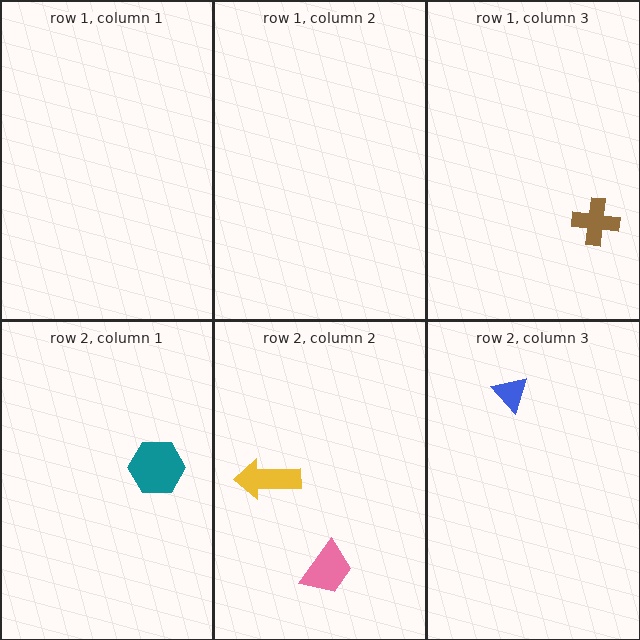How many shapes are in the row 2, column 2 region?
2.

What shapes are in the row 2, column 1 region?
The teal hexagon.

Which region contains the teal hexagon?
The row 2, column 1 region.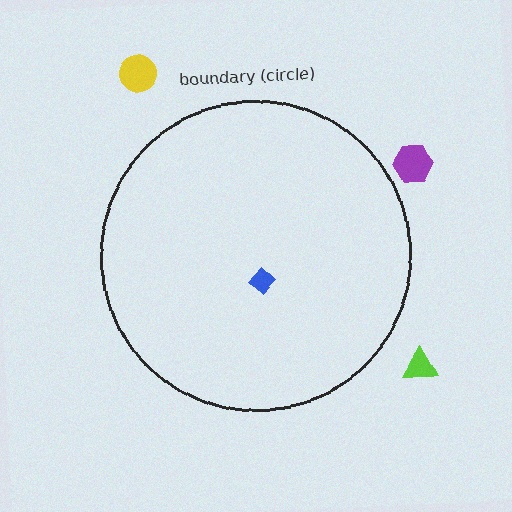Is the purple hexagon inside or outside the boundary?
Outside.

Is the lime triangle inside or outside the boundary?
Outside.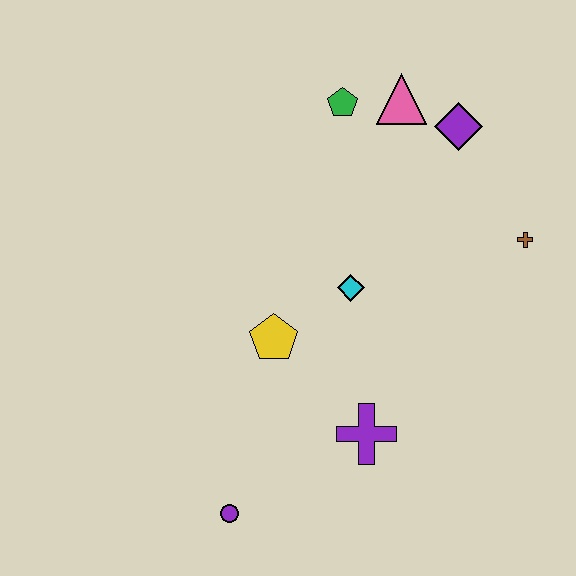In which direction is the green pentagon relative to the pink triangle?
The green pentagon is to the left of the pink triangle.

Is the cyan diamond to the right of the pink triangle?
No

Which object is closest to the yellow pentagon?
The cyan diamond is closest to the yellow pentagon.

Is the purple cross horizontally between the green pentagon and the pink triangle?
Yes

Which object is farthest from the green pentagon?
The purple circle is farthest from the green pentagon.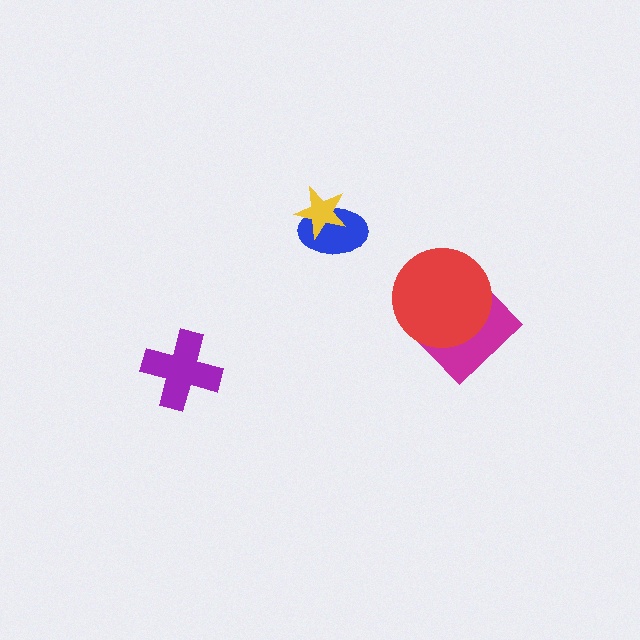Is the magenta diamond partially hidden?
Yes, it is partially covered by another shape.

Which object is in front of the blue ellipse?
The yellow star is in front of the blue ellipse.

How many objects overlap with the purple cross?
0 objects overlap with the purple cross.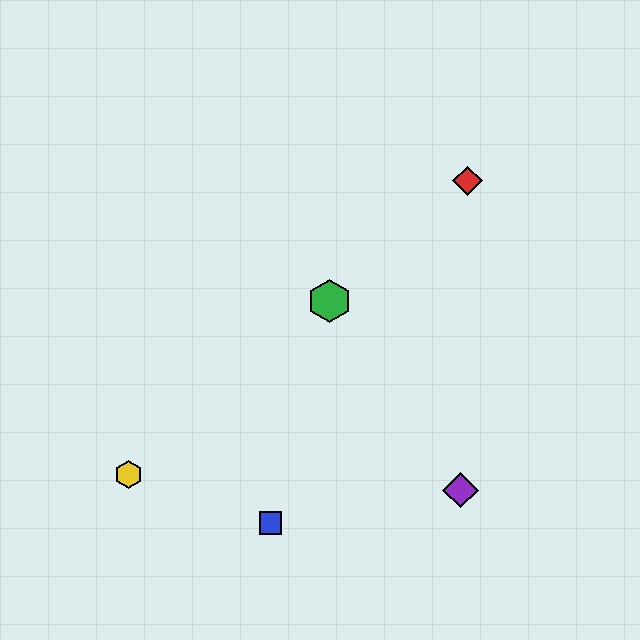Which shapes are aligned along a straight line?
The red diamond, the green hexagon, the yellow hexagon are aligned along a straight line.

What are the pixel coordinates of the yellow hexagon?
The yellow hexagon is at (129, 474).